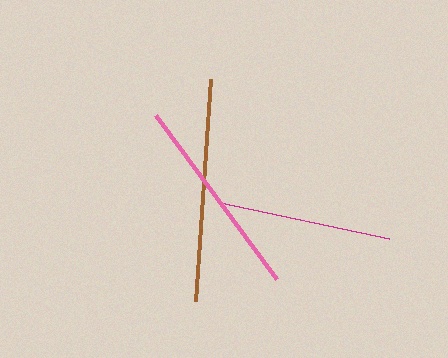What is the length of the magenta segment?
The magenta segment is approximately 173 pixels long.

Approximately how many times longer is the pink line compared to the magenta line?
The pink line is approximately 1.2 times the length of the magenta line.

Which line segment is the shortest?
The magenta line is the shortest at approximately 173 pixels.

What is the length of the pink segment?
The pink segment is approximately 205 pixels long.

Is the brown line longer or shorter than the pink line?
The brown line is longer than the pink line.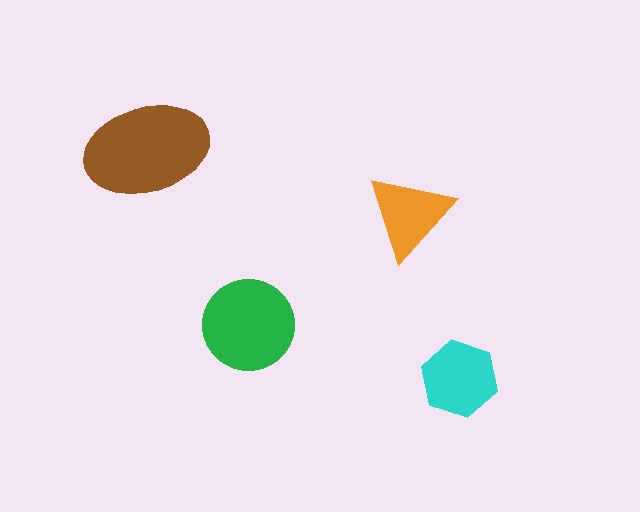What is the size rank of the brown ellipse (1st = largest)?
1st.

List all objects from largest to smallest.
The brown ellipse, the green circle, the cyan hexagon, the orange triangle.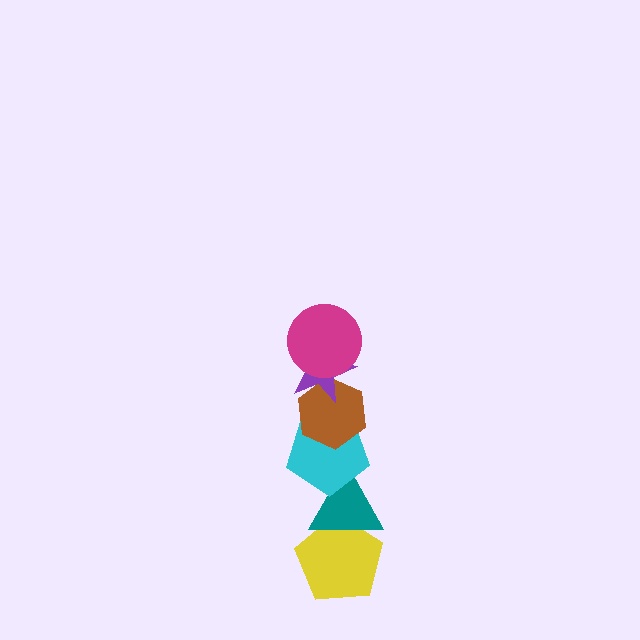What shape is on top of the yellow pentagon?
The teal triangle is on top of the yellow pentagon.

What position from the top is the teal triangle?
The teal triangle is 5th from the top.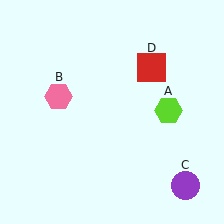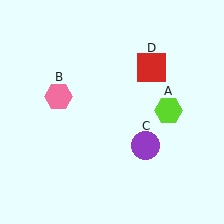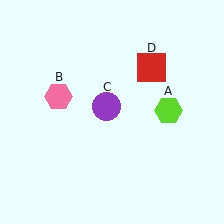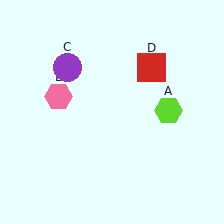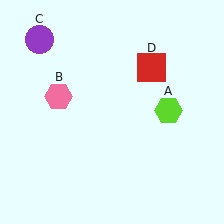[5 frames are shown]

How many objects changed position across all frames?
1 object changed position: purple circle (object C).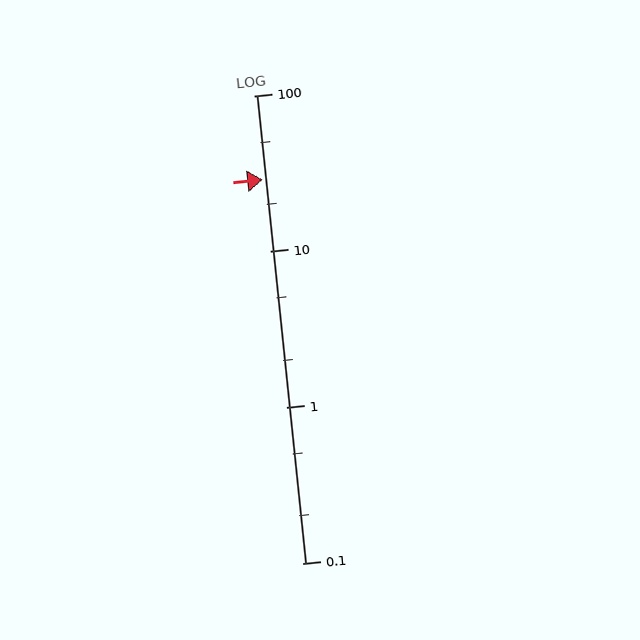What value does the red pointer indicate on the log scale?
The pointer indicates approximately 29.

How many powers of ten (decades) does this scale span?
The scale spans 3 decades, from 0.1 to 100.